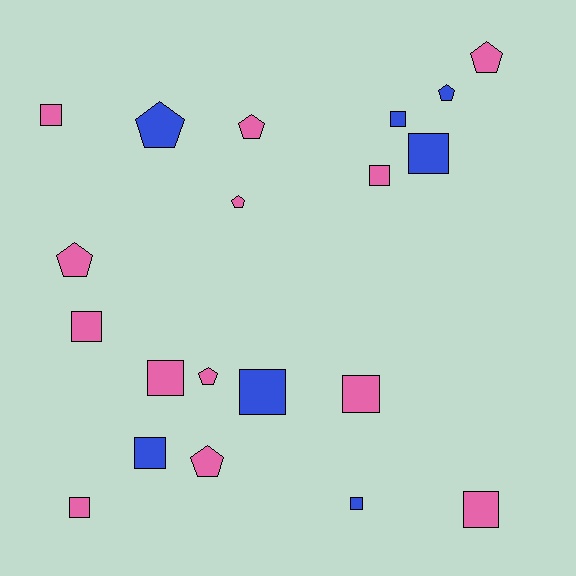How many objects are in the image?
There are 20 objects.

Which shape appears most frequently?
Square, with 12 objects.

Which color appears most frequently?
Pink, with 13 objects.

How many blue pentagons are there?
There are 2 blue pentagons.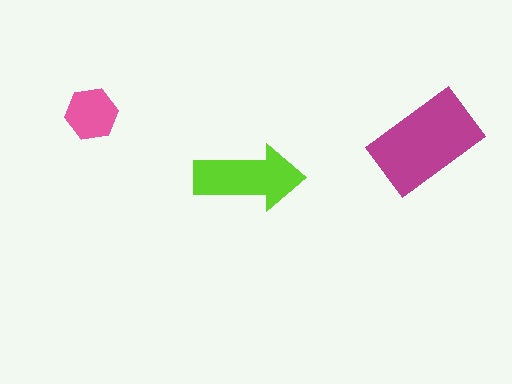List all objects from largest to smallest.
The magenta rectangle, the lime arrow, the pink hexagon.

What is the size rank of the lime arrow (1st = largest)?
2nd.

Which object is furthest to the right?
The magenta rectangle is rightmost.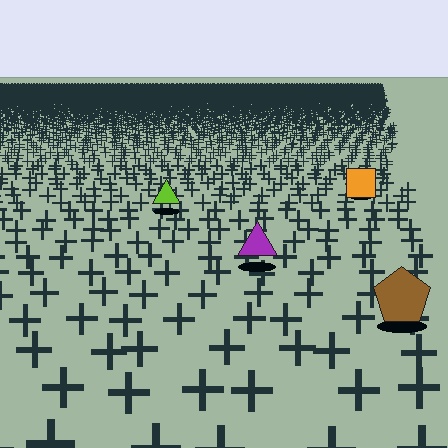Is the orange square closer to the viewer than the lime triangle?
No. The lime triangle is closer — you can tell from the texture gradient: the ground texture is coarser near it.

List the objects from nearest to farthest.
From nearest to farthest: the brown pentagon, the purple triangle, the lime triangle, the orange square.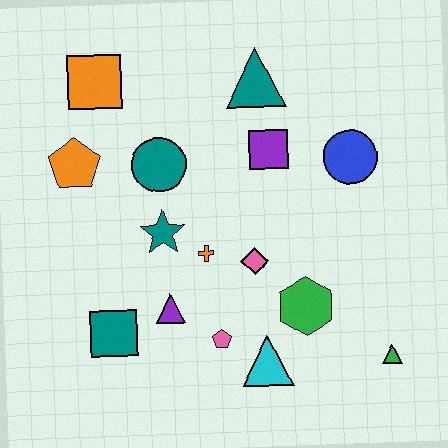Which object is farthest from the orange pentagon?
The green triangle is farthest from the orange pentagon.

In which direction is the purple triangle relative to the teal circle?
The purple triangle is below the teal circle.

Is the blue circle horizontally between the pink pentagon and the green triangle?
Yes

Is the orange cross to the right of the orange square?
Yes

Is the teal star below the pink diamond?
No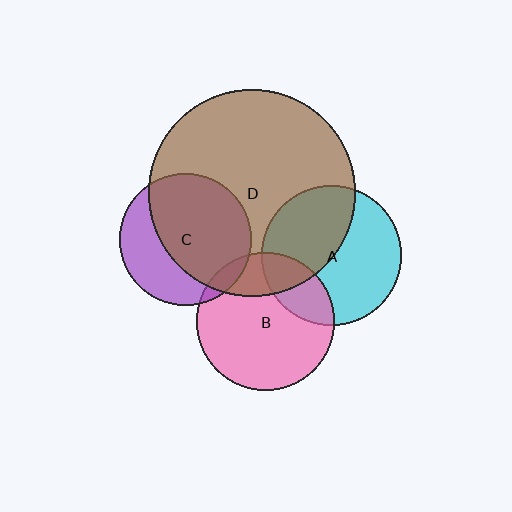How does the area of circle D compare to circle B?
Approximately 2.3 times.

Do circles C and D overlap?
Yes.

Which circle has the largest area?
Circle D (brown).